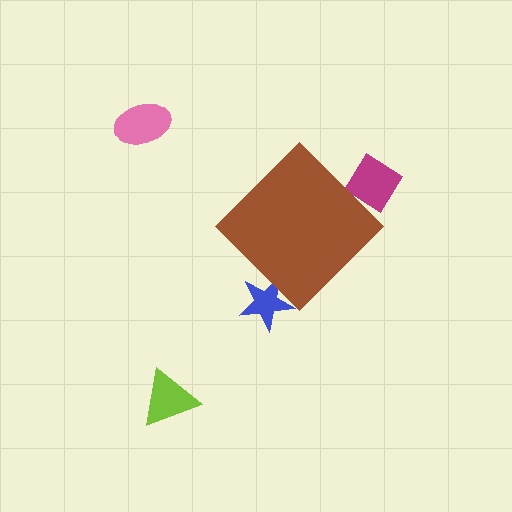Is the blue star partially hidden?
Yes, the blue star is partially hidden behind the brown diamond.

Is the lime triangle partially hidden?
No, the lime triangle is fully visible.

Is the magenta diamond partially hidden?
Yes, the magenta diamond is partially hidden behind the brown diamond.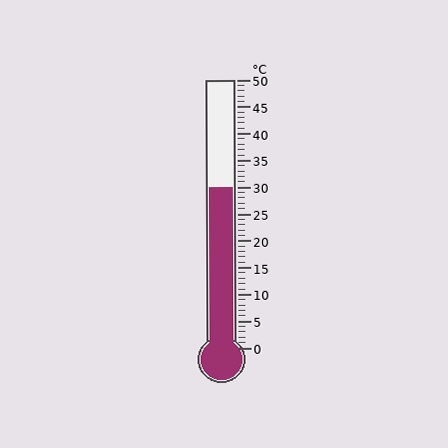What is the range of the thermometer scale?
The thermometer scale ranges from 0°C to 50°C.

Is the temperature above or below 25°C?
The temperature is above 25°C.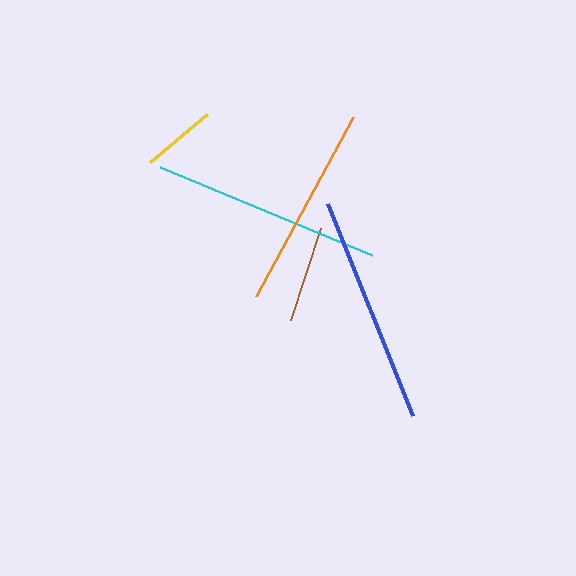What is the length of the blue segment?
The blue segment is approximately 229 pixels long.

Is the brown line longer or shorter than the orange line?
The orange line is longer than the brown line.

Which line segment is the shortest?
The yellow line is the shortest at approximately 75 pixels.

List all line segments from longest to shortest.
From longest to shortest: cyan, blue, orange, brown, yellow.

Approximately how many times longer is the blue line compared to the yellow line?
The blue line is approximately 3.1 times the length of the yellow line.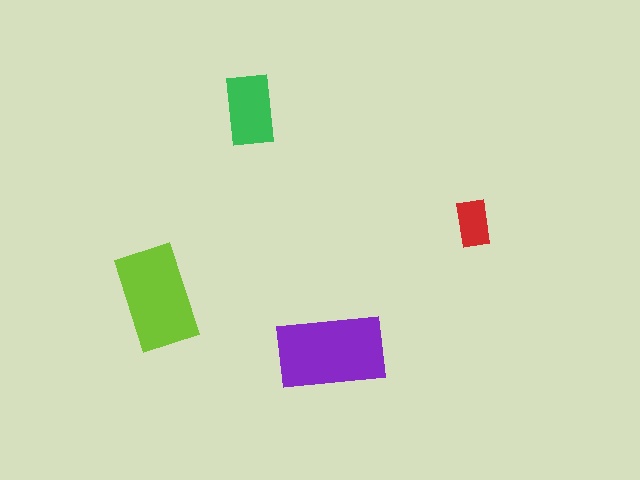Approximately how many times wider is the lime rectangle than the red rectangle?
About 2 times wider.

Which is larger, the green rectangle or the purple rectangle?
The purple one.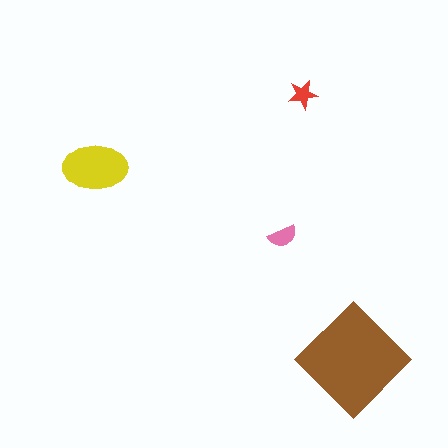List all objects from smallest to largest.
The red star, the pink semicircle, the yellow ellipse, the brown diamond.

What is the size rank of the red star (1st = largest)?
4th.